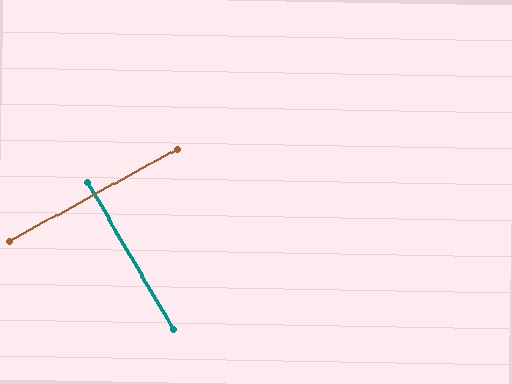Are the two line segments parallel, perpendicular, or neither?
Perpendicular — they meet at approximately 88°.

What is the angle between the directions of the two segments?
Approximately 88 degrees.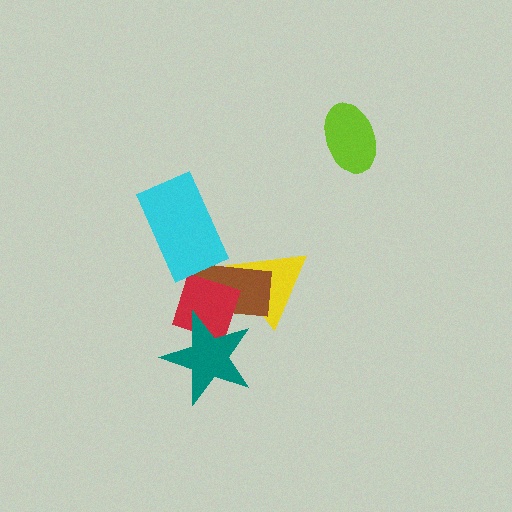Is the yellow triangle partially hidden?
Yes, it is partially covered by another shape.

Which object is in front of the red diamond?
The teal star is in front of the red diamond.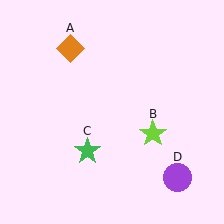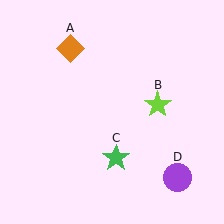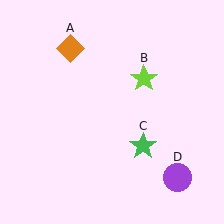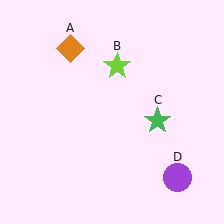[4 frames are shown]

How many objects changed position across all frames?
2 objects changed position: lime star (object B), green star (object C).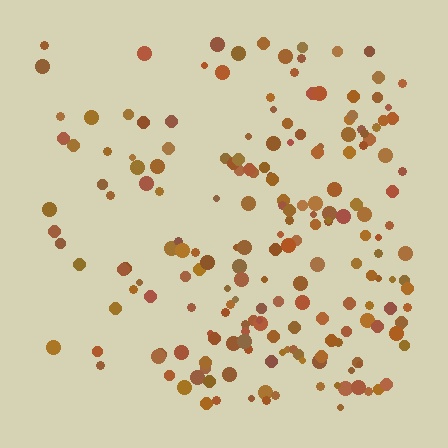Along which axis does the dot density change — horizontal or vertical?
Horizontal.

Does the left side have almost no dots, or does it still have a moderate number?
Still a moderate number, just noticeably fewer than the right.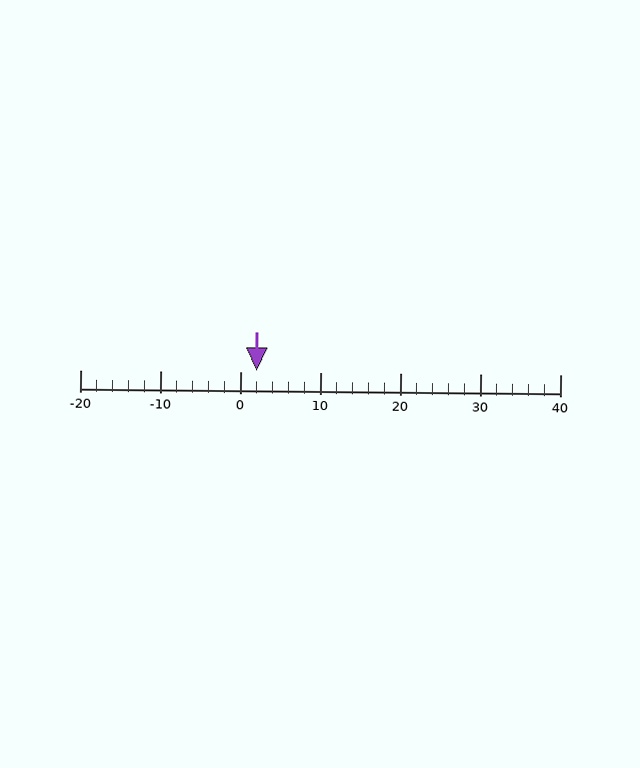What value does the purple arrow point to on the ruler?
The purple arrow points to approximately 2.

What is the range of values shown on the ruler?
The ruler shows values from -20 to 40.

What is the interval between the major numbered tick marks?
The major tick marks are spaced 10 units apart.